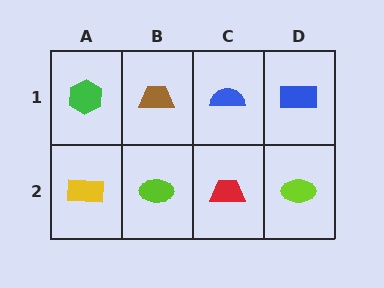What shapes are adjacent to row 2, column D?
A blue rectangle (row 1, column D), a red trapezoid (row 2, column C).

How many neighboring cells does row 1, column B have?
3.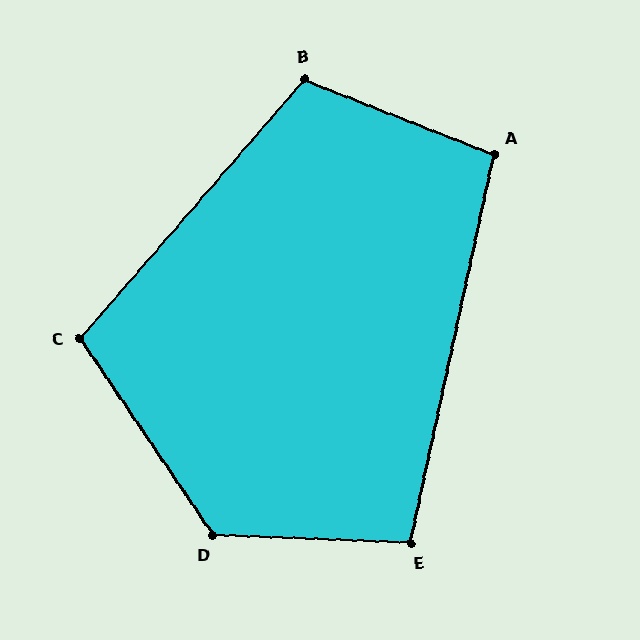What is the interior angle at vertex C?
Approximately 105 degrees (obtuse).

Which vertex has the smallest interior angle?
A, at approximately 99 degrees.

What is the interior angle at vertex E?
Approximately 100 degrees (obtuse).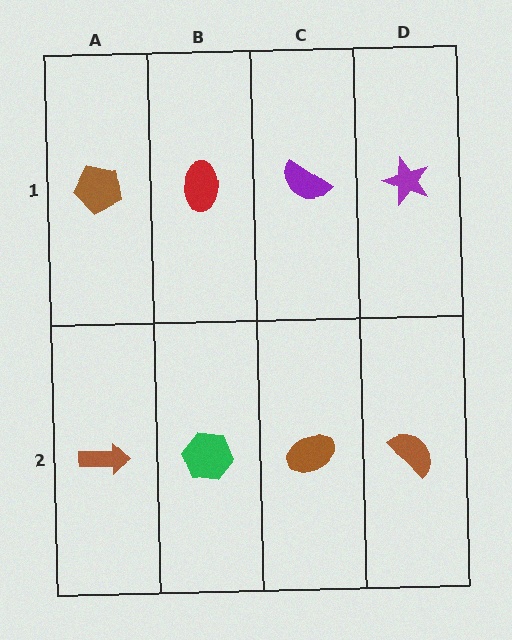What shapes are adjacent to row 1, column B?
A green hexagon (row 2, column B), a brown pentagon (row 1, column A), a purple semicircle (row 1, column C).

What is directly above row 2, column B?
A red ellipse.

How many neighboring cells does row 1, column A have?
2.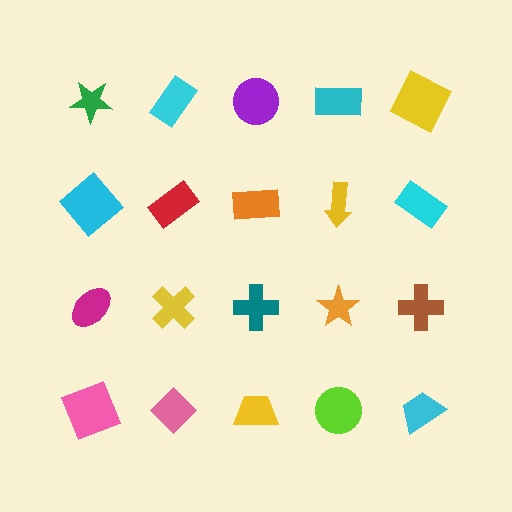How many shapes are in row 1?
5 shapes.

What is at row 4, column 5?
A cyan trapezoid.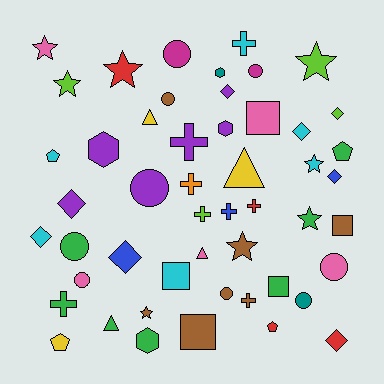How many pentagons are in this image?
There are 4 pentagons.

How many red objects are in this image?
There are 4 red objects.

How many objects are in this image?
There are 50 objects.